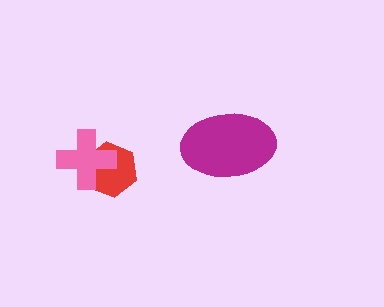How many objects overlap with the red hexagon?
1 object overlaps with the red hexagon.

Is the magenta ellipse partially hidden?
No, no other shape covers it.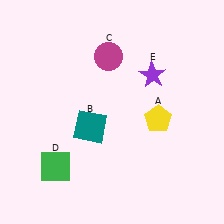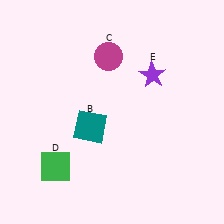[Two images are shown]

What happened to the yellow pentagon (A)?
The yellow pentagon (A) was removed in Image 2. It was in the bottom-right area of Image 1.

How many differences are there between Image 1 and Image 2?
There is 1 difference between the two images.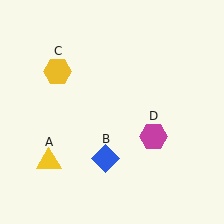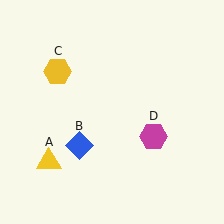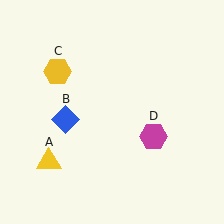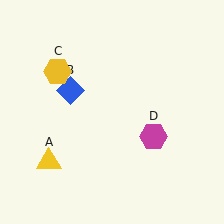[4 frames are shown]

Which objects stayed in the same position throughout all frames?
Yellow triangle (object A) and yellow hexagon (object C) and magenta hexagon (object D) remained stationary.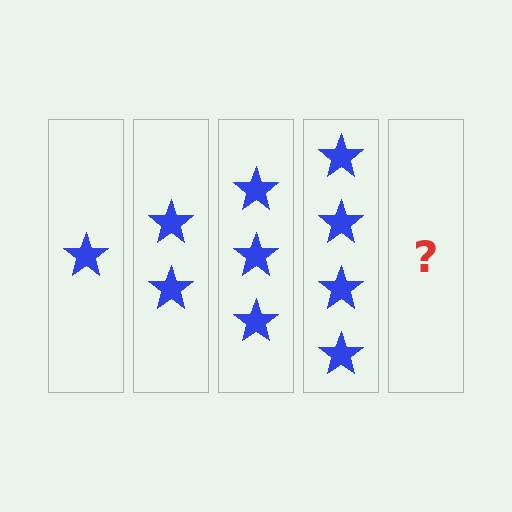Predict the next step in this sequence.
The next step is 5 stars.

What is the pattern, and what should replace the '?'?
The pattern is that each step adds one more star. The '?' should be 5 stars.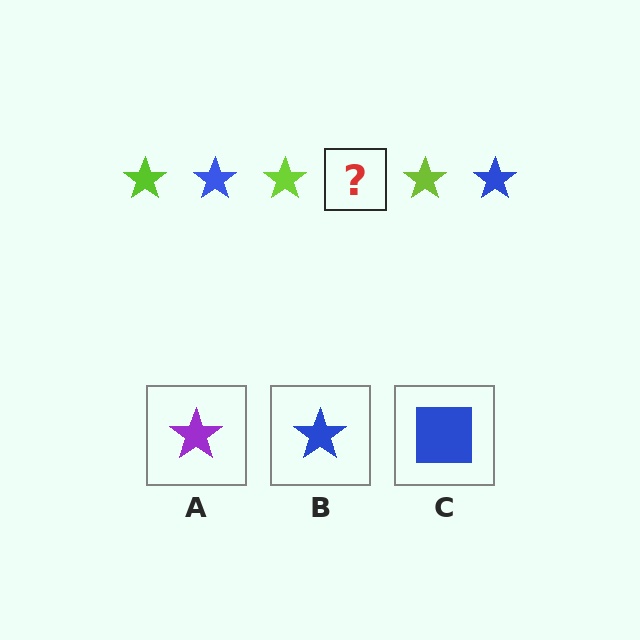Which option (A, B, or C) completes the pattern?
B.